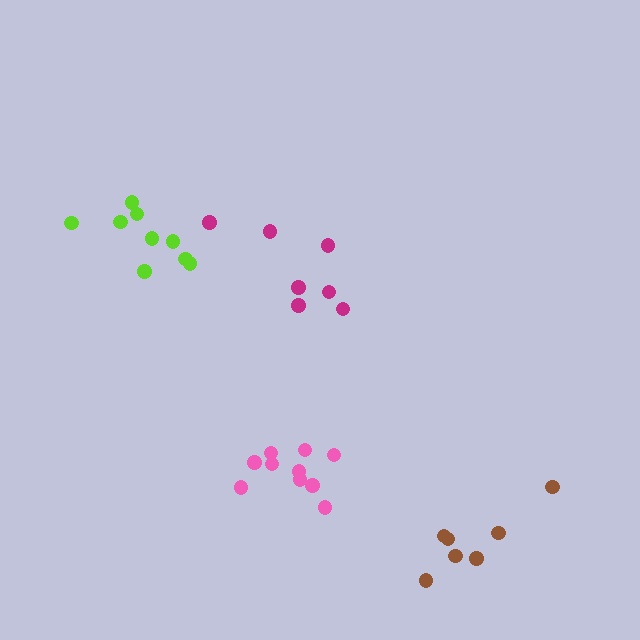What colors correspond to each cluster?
The clusters are colored: magenta, brown, pink, lime.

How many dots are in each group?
Group 1: 7 dots, Group 2: 7 dots, Group 3: 10 dots, Group 4: 9 dots (33 total).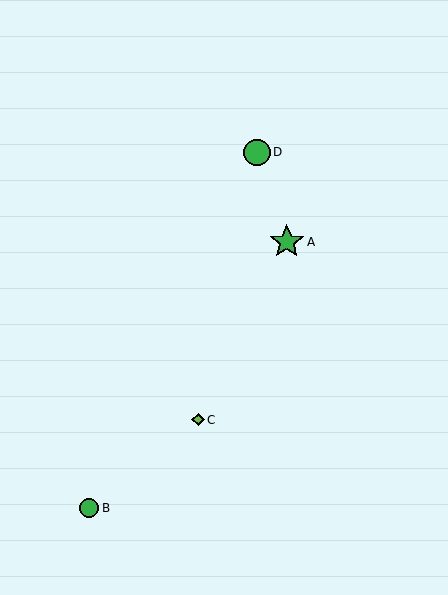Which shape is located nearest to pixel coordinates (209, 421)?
The lime diamond (labeled C) at (198, 420) is nearest to that location.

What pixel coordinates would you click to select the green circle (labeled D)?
Click at (257, 152) to select the green circle D.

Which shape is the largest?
The green star (labeled A) is the largest.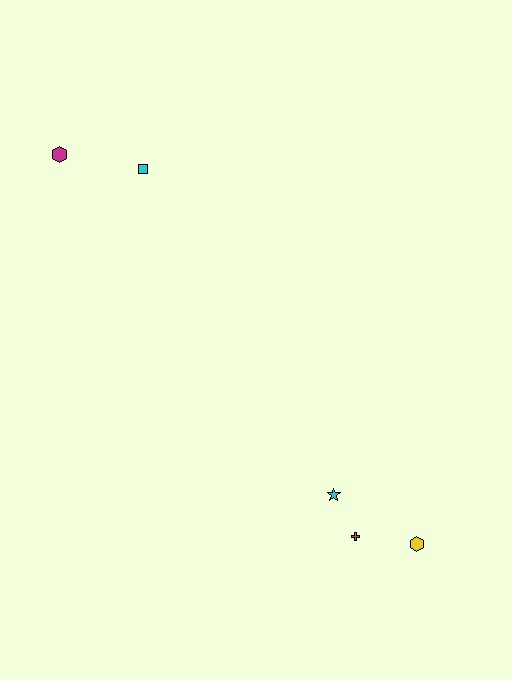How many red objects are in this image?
There are no red objects.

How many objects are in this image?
There are 5 objects.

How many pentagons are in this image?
There are no pentagons.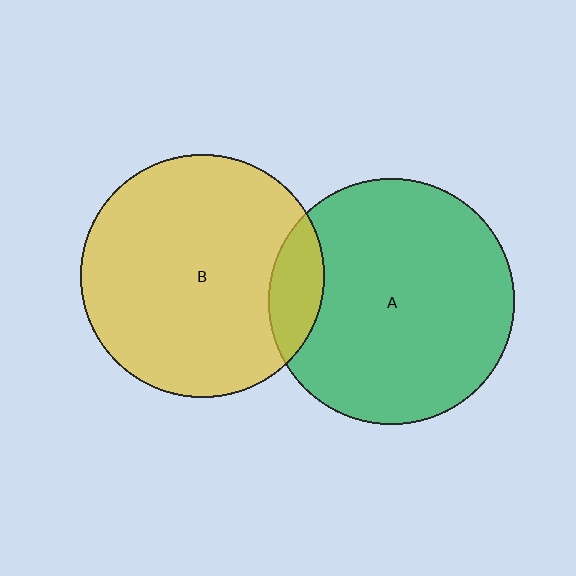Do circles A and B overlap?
Yes.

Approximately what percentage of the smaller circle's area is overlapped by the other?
Approximately 10%.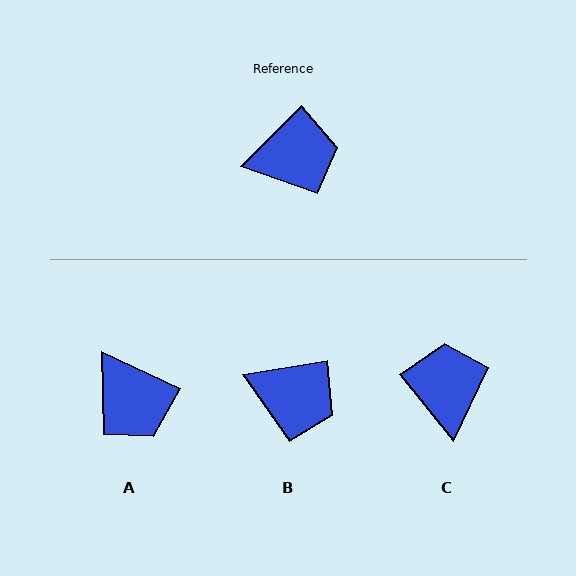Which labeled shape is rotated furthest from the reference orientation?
C, about 84 degrees away.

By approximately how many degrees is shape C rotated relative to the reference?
Approximately 84 degrees counter-clockwise.